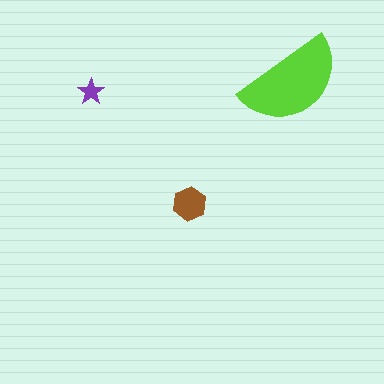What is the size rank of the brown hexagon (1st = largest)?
2nd.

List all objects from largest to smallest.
The lime semicircle, the brown hexagon, the purple star.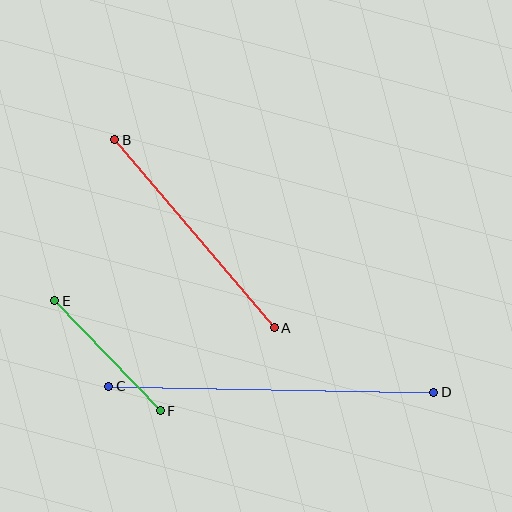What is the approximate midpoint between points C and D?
The midpoint is at approximately (271, 389) pixels.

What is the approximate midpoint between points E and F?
The midpoint is at approximately (107, 356) pixels.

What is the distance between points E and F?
The distance is approximately 153 pixels.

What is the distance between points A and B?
The distance is approximately 247 pixels.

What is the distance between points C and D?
The distance is approximately 325 pixels.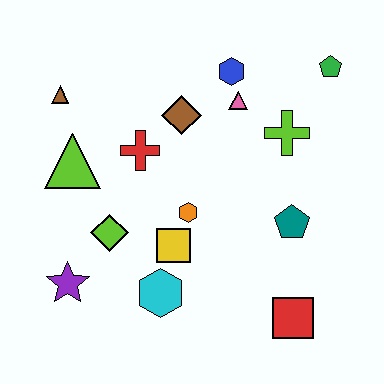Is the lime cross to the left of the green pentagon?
Yes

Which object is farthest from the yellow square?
The green pentagon is farthest from the yellow square.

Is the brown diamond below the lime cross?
No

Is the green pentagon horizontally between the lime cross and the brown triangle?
No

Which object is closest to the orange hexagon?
The yellow square is closest to the orange hexagon.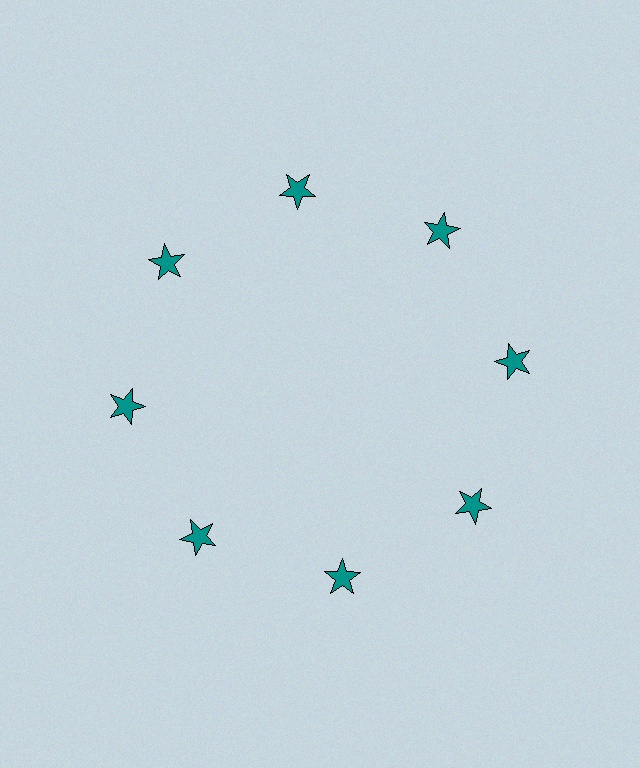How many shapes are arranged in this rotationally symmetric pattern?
There are 8 shapes, arranged in 8 groups of 1.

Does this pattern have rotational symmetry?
Yes, this pattern has 8-fold rotational symmetry. It looks the same after rotating 45 degrees around the center.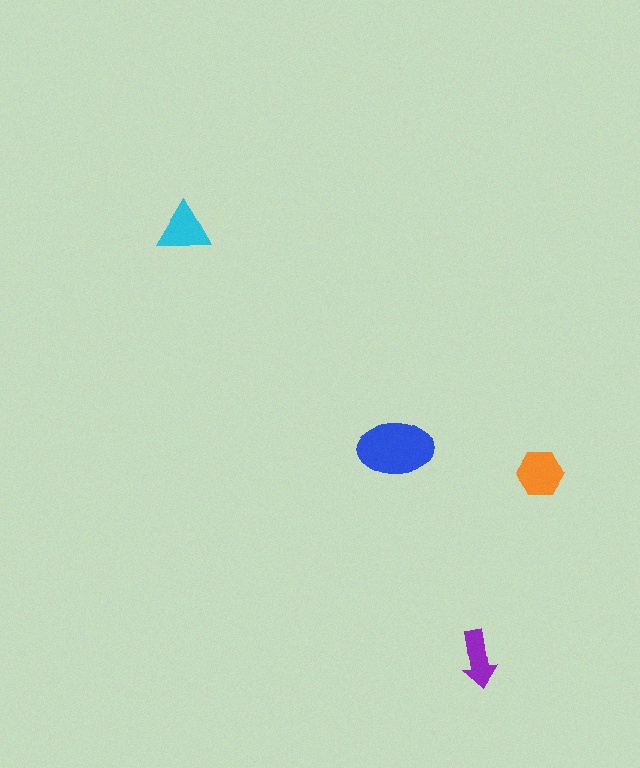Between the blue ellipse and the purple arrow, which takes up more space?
The blue ellipse.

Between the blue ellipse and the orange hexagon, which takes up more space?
The blue ellipse.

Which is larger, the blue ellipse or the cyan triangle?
The blue ellipse.